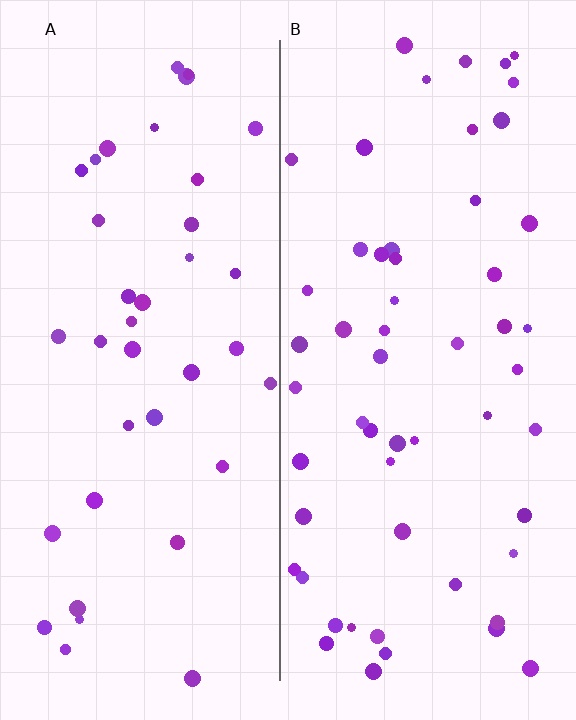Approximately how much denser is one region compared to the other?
Approximately 1.5× — region B over region A.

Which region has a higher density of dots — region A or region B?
B (the right).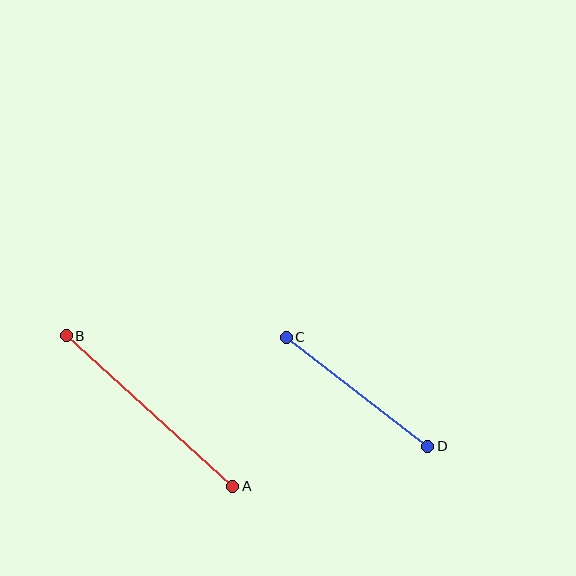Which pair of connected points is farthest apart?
Points A and B are farthest apart.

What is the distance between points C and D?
The distance is approximately 179 pixels.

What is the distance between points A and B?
The distance is approximately 224 pixels.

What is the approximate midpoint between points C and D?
The midpoint is at approximately (357, 392) pixels.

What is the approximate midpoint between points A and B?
The midpoint is at approximately (150, 411) pixels.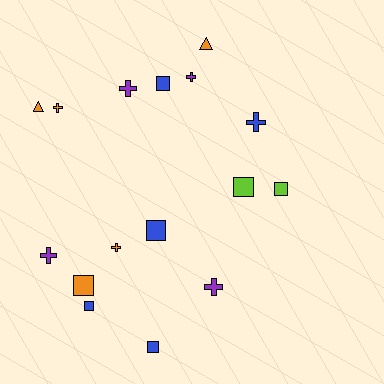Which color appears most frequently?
Orange, with 5 objects.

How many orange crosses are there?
There are 2 orange crosses.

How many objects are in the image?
There are 16 objects.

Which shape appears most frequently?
Cross, with 7 objects.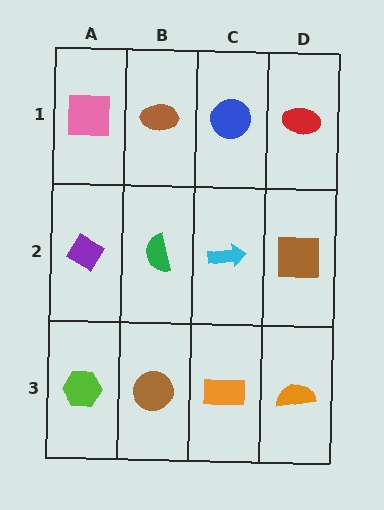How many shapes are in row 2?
4 shapes.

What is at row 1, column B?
A brown ellipse.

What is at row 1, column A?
A pink square.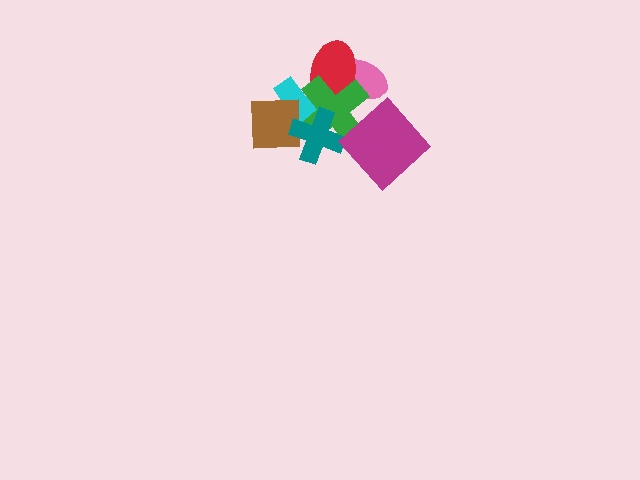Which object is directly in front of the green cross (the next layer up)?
The teal cross is directly in front of the green cross.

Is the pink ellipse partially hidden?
Yes, it is partially covered by another shape.